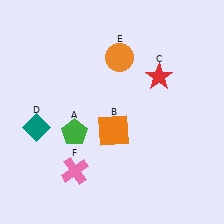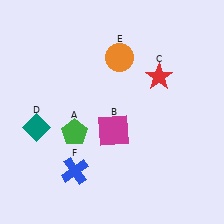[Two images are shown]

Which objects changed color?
B changed from orange to magenta. F changed from pink to blue.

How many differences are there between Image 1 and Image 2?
There are 2 differences between the two images.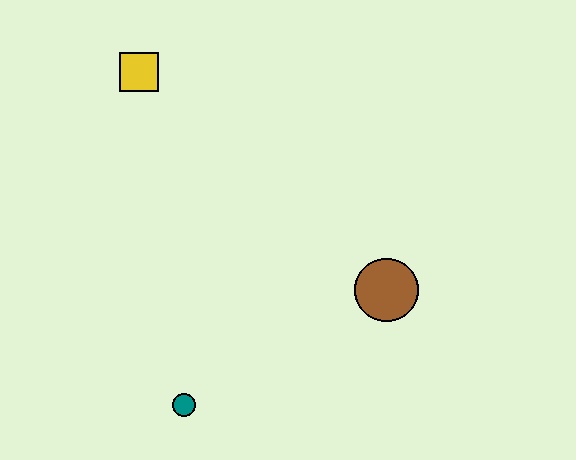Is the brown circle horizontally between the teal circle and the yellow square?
No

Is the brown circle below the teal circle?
No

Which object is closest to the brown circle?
The teal circle is closest to the brown circle.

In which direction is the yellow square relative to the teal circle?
The yellow square is above the teal circle.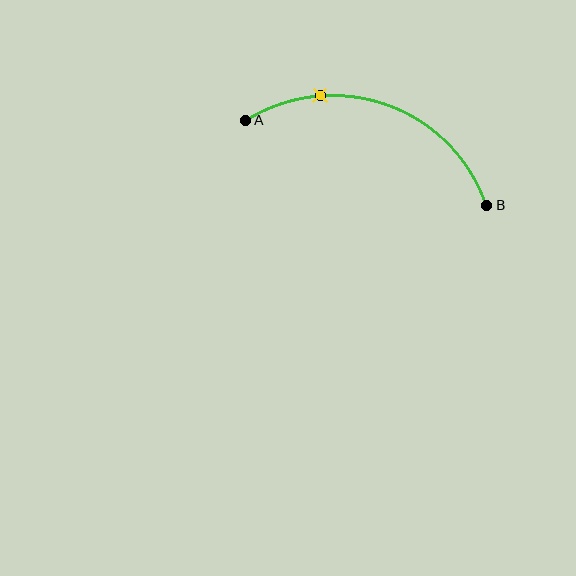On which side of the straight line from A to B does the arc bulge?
The arc bulges above the straight line connecting A and B.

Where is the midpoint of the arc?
The arc midpoint is the point on the curve farthest from the straight line joining A and B. It sits above that line.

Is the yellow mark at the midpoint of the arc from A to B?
No. The yellow mark lies on the arc but is closer to endpoint A. The arc midpoint would be at the point on the curve equidistant along the arc from both A and B.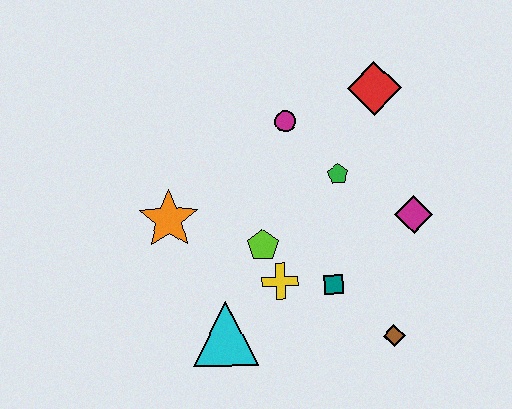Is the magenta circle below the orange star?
No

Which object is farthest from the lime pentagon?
The red diamond is farthest from the lime pentagon.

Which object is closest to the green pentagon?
The magenta circle is closest to the green pentagon.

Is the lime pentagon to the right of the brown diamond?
No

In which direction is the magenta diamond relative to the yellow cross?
The magenta diamond is to the right of the yellow cross.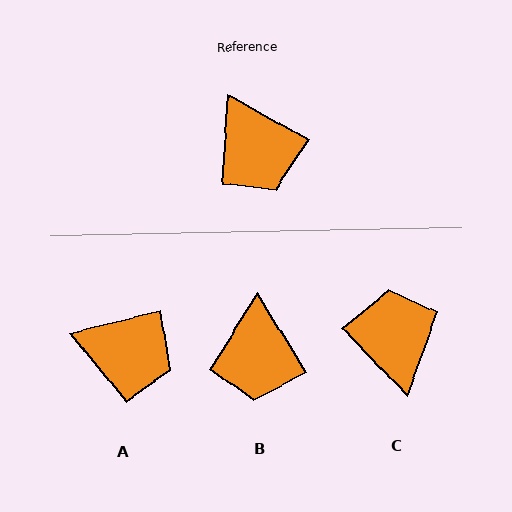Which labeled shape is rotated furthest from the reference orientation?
C, about 164 degrees away.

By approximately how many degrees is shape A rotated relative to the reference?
Approximately 43 degrees counter-clockwise.